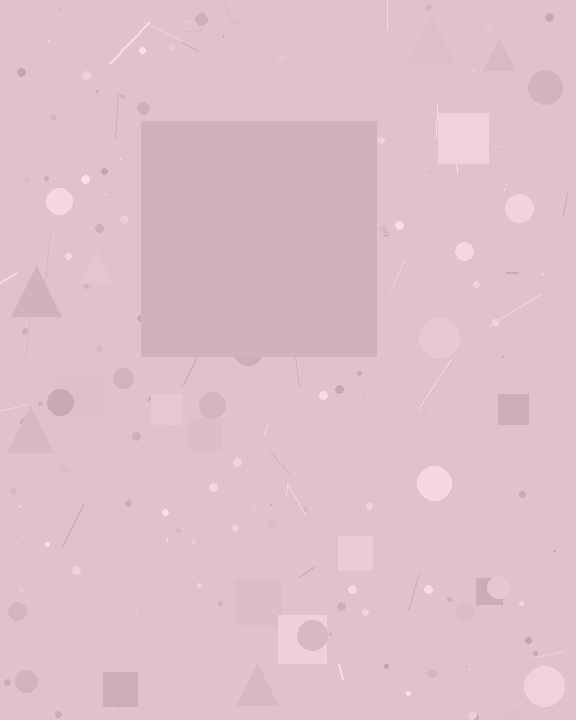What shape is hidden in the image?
A square is hidden in the image.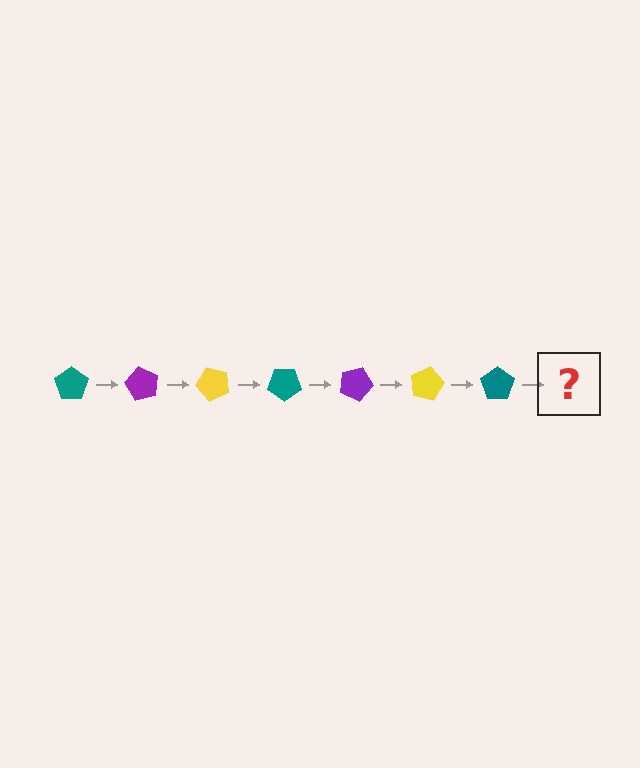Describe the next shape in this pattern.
It should be a purple pentagon, rotated 420 degrees from the start.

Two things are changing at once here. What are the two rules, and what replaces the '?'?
The two rules are that it rotates 60 degrees each step and the color cycles through teal, purple, and yellow. The '?' should be a purple pentagon, rotated 420 degrees from the start.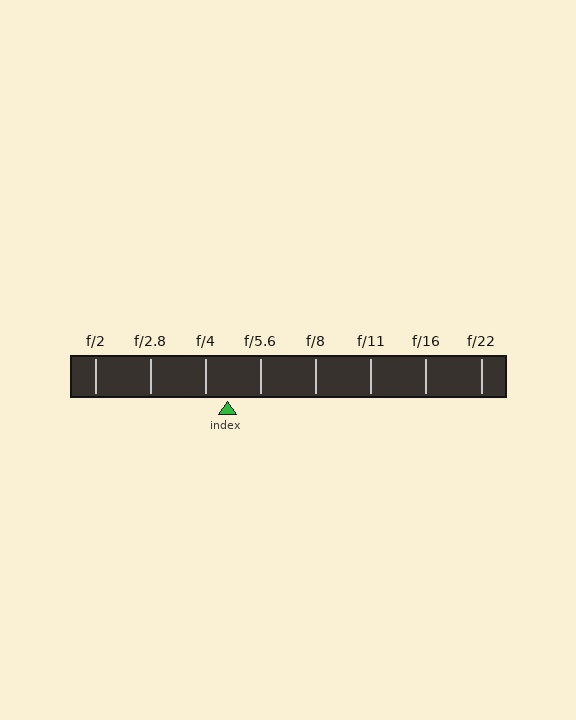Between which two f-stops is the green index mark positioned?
The index mark is between f/4 and f/5.6.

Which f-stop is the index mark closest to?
The index mark is closest to f/4.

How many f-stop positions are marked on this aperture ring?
There are 8 f-stop positions marked.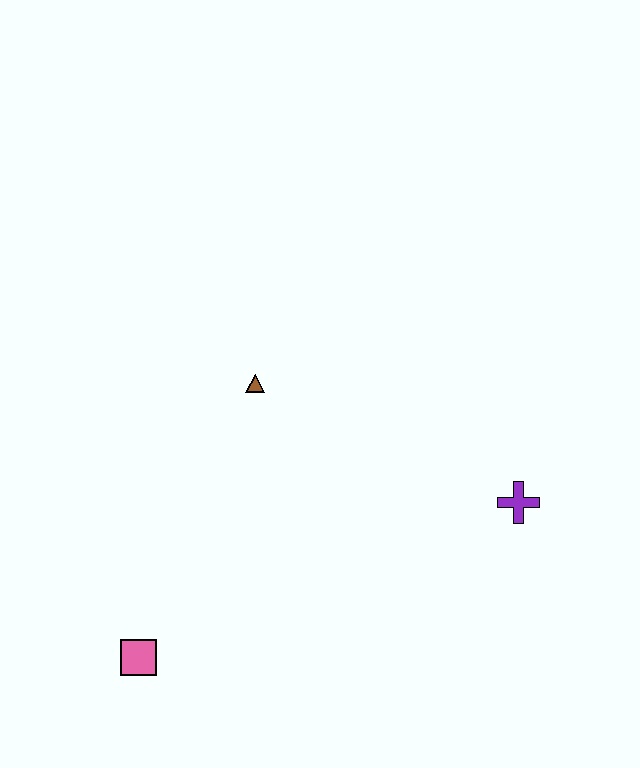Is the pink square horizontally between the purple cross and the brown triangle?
No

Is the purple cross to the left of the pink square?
No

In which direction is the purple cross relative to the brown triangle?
The purple cross is to the right of the brown triangle.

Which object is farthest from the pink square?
The purple cross is farthest from the pink square.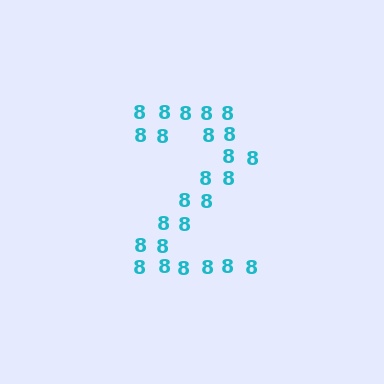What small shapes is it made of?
It is made of small digit 8's.